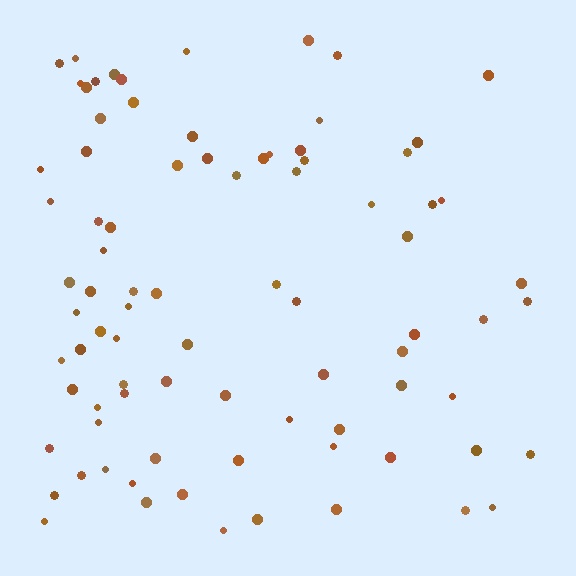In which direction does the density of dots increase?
From right to left, with the left side densest.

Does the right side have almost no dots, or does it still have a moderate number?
Still a moderate number, just noticeably fewer than the left.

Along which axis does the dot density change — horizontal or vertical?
Horizontal.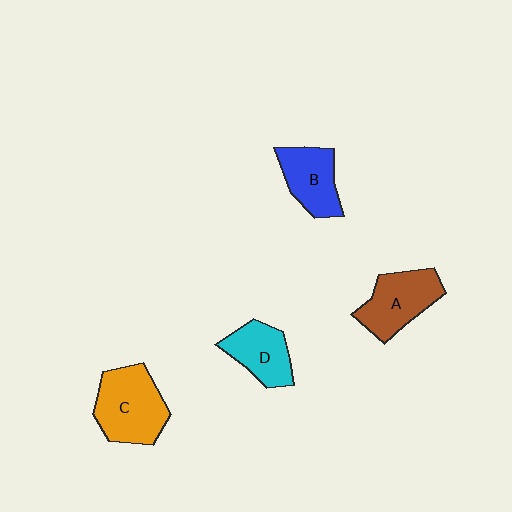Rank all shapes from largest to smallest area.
From largest to smallest: C (orange), A (brown), B (blue), D (cyan).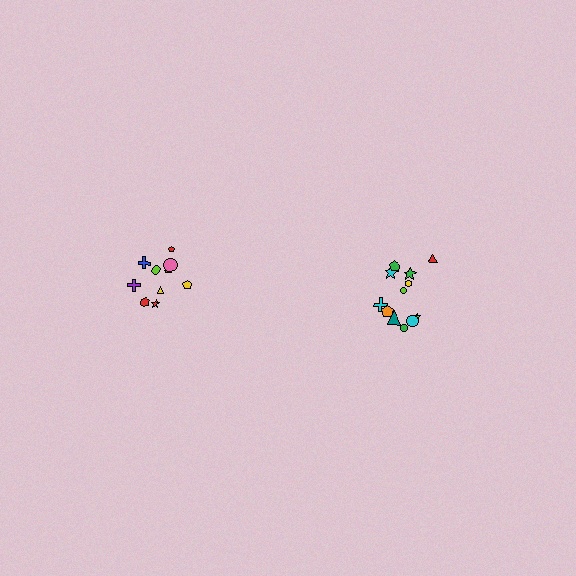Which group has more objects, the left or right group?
The right group.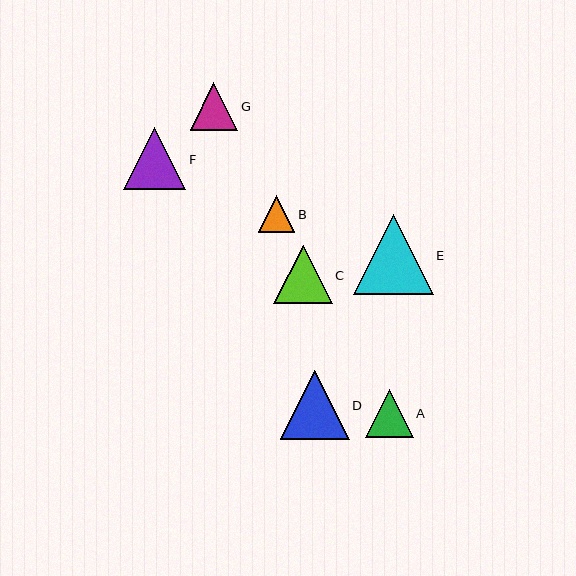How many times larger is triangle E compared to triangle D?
Triangle E is approximately 1.1 times the size of triangle D.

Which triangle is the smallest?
Triangle B is the smallest with a size of approximately 37 pixels.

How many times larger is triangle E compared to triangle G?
Triangle E is approximately 1.7 times the size of triangle G.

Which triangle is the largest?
Triangle E is the largest with a size of approximately 79 pixels.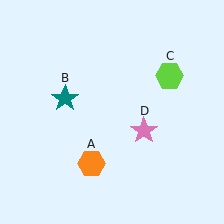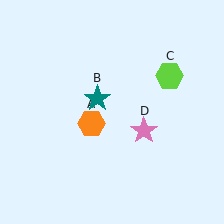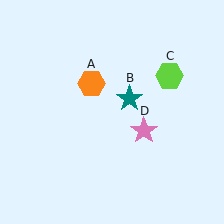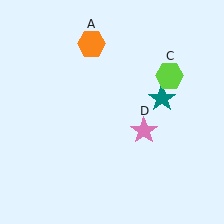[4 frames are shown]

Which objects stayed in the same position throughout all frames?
Lime hexagon (object C) and pink star (object D) remained stationary.